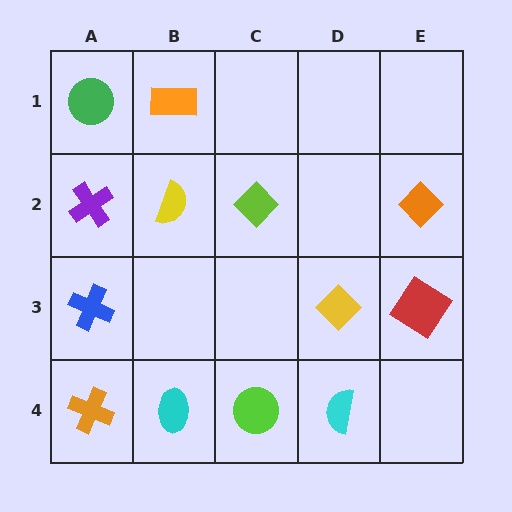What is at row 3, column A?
A blue cross.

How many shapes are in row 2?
4 shapes.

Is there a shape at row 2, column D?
No, that cell is empty.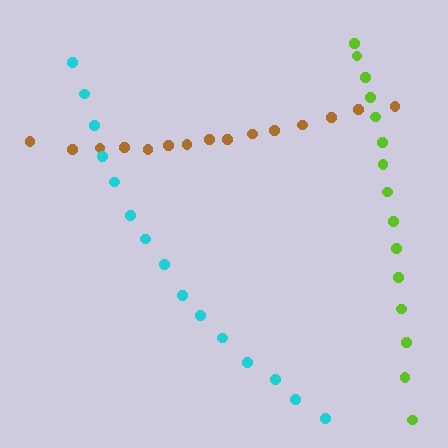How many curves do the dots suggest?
There are 3 distinct paths.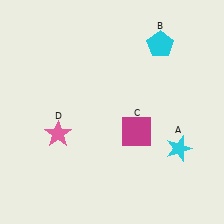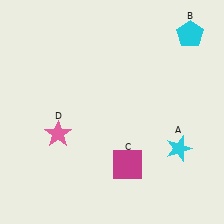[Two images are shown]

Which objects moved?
The objects that moved are: the cyan pentagon (B), the magenta square (C).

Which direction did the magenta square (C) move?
The magenta square (C) moved down.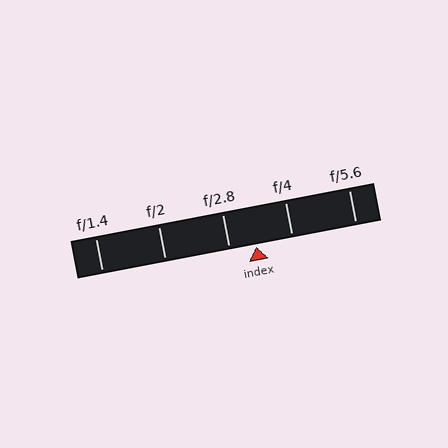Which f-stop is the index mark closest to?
The index mark is closest to f/2.8.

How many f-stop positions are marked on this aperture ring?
There are 5 f-stop positions marked.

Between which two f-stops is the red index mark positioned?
The index mark is between f/2.8 and f/4.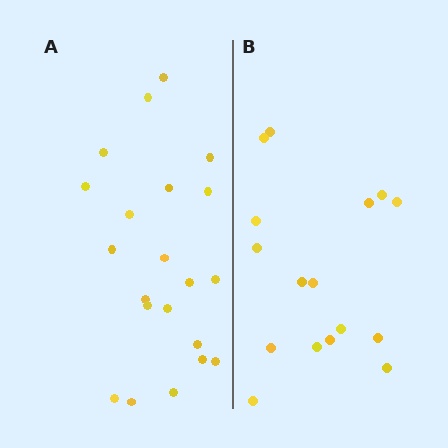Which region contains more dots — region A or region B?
Region A (the left region) has more dots.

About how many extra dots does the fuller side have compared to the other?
Region A has about 5 more dots than region B.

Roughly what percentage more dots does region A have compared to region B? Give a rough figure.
About 30% more.